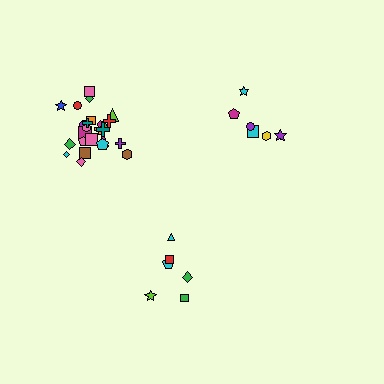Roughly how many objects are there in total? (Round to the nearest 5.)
Roughly 40 objects in total.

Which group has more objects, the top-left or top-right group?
The top-left group.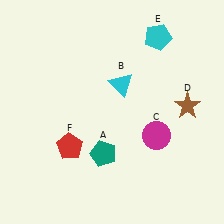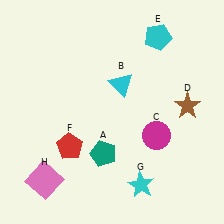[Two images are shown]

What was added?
A cyan star (G), a pink square (H) were added in Image 2.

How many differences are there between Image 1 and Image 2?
There are 2 differences between the two images.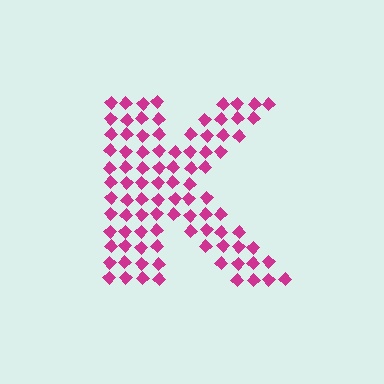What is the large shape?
The large shape is the letter K.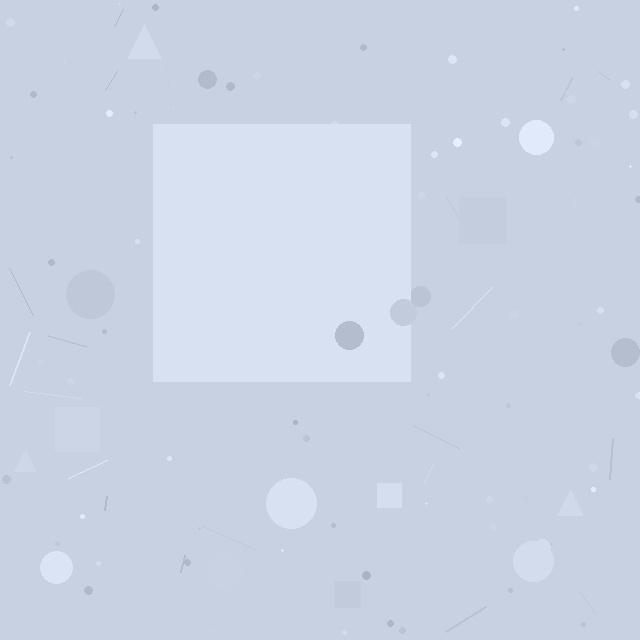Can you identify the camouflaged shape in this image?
The camouflaged shape is a square.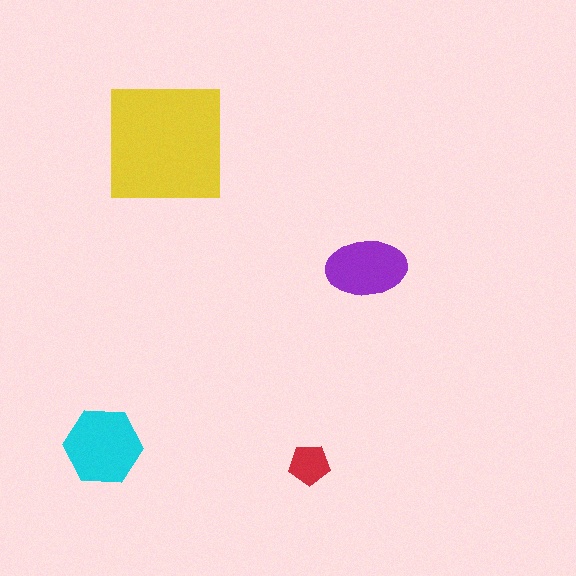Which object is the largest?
The yellow square.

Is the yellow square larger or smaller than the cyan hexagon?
Larger.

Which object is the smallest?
The red pentagon.